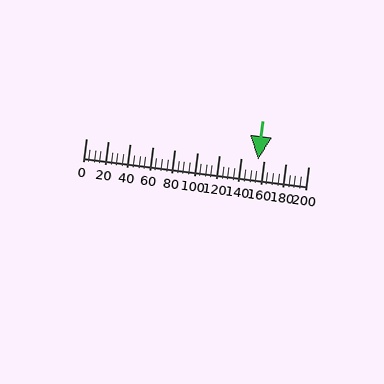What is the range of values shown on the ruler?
The ruler shows values from 0 to 200.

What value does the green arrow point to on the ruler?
The green arrow points to approximately 155.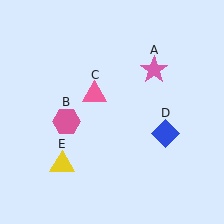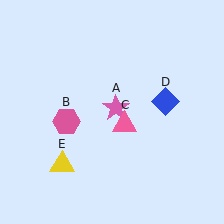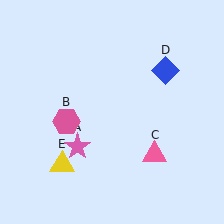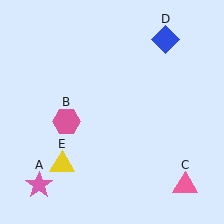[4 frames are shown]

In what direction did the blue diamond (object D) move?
The blue diamond (object D) moved up.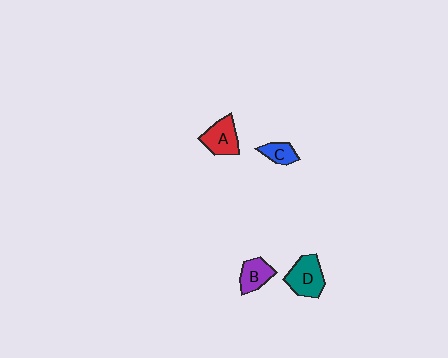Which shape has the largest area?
Shape D (teal).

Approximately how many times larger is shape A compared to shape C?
Approximately 1.6 times.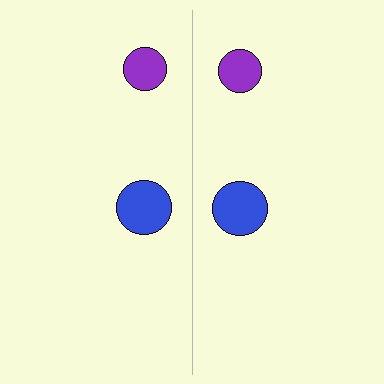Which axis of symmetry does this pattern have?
The pattern has a vertical axis of symmetry running through the center of the image.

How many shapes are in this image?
There are 4 shapes in this image.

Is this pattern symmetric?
Yes, this pattern has bilateral (reflection) symmetry.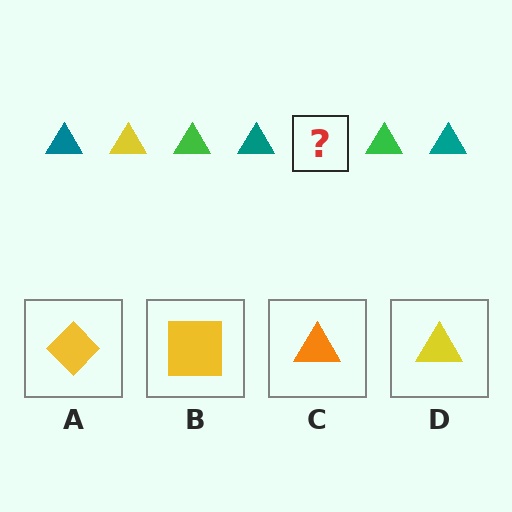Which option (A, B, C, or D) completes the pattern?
D.